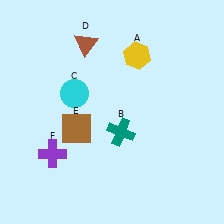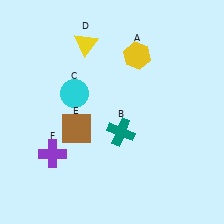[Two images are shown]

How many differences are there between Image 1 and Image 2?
There is 1 difference between the two images.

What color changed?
The triangle (D) changed from brown in Image 1 to yellow in Image 2.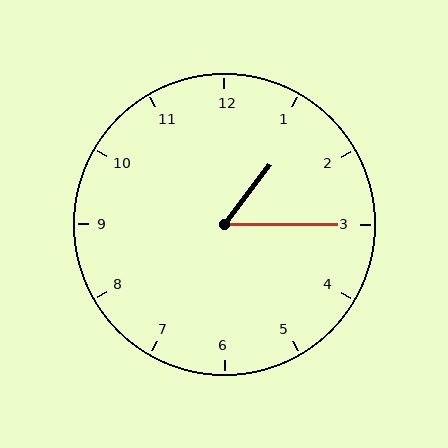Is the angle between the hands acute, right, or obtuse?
It is acute.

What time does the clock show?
1:15.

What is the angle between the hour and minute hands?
Approximately 52 degrees.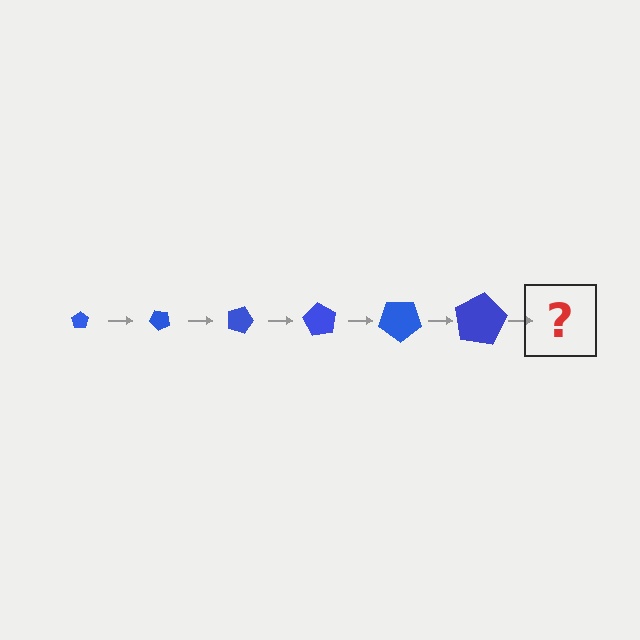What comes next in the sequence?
The next element should be a pentagon, larger than the previous one and rotated 270 degrees from the start.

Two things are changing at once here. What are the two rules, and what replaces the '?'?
The two rules are that the pentagon grows larger each step and it rotates 45 degrees each step. The '?' should be a pentagon, larger than the previous one and rotated 270 degrees from the start.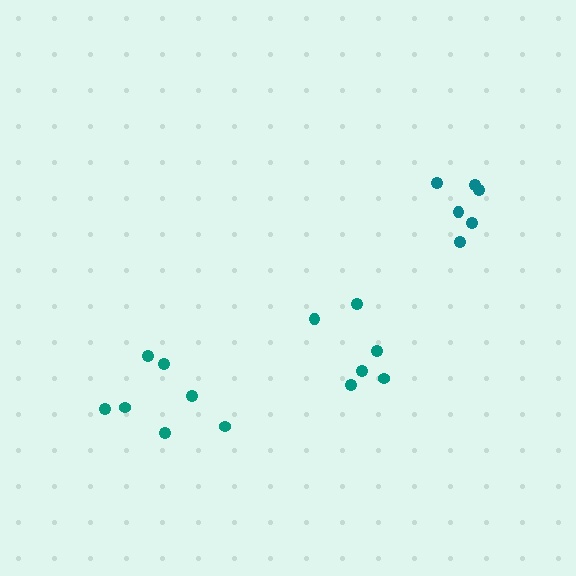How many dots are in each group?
Group 1: 7 dots, Group 2: 6 dots, Group 3: 6 dots (19 total).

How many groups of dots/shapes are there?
There are 3 groups.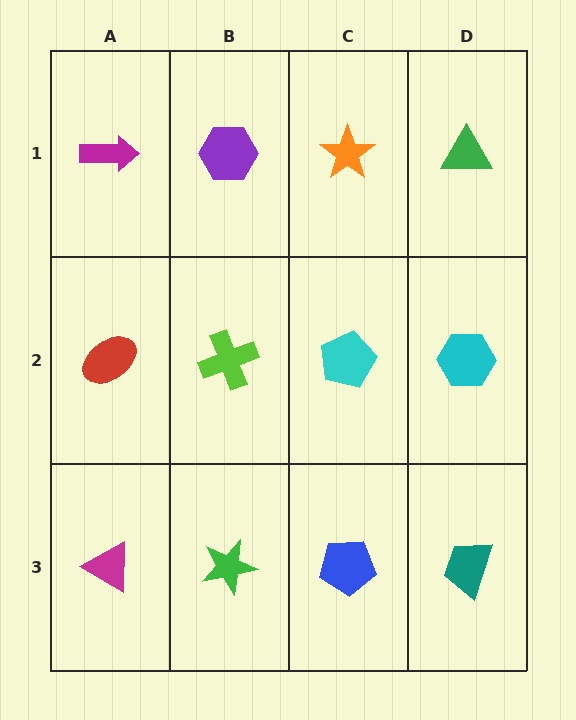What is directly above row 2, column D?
A green triangle.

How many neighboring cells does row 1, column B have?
3.